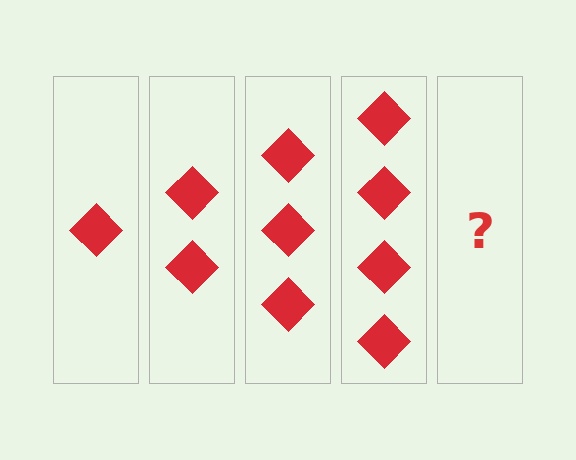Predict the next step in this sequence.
The next step is 5 diamonds.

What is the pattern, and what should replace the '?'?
The pattern is that each step adds one more diamond. The '?' should be 5 diamonds.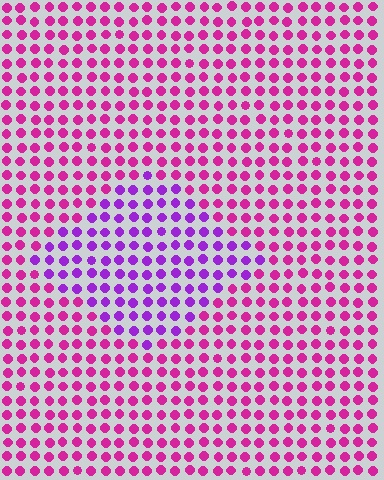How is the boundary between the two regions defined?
The boundary is defined purely by a slight shift in hue (about 38 degrees). Spacing, size, and orientation are identical on both sides.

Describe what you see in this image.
The image is filled with small magenta elements in a uniform arrangement. A diamond-shaped region is visible where the elements are tinted to a slightly different hue, forming a subtle color boundary.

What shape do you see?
I see a diamond.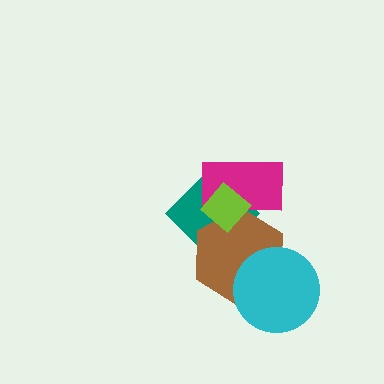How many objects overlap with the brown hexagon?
4 objects overlap with the brown hexagon.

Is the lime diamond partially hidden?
No, no other shape covers it.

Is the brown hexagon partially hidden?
Yes, it is partially covered by another shape.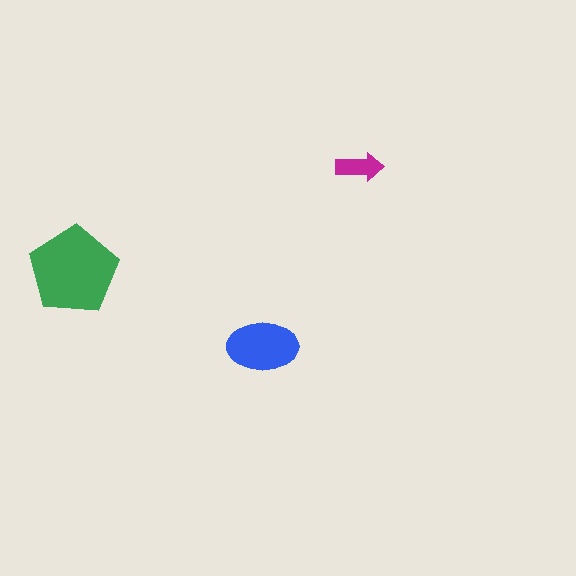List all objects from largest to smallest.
The green pentagon, the blue ellipse, the magenta arrow.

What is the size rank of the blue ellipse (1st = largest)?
2nd.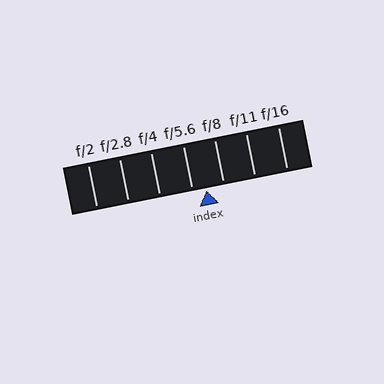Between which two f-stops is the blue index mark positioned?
The index mark is between f/5.6 and f/8.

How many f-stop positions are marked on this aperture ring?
There are 7 f-stop positions marked.